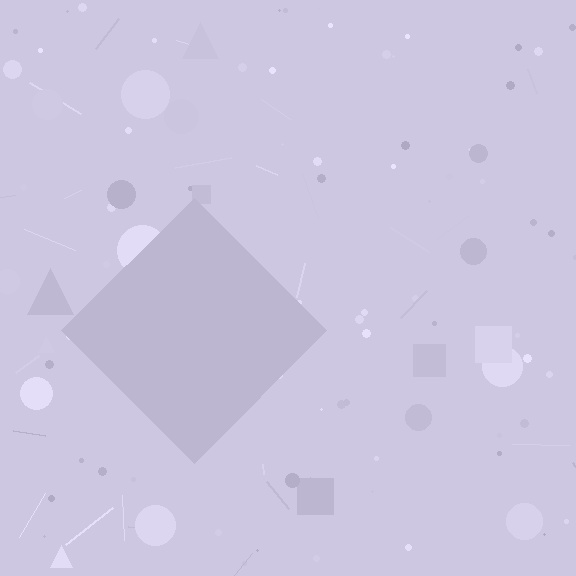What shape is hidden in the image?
A diamond is hidden in the image.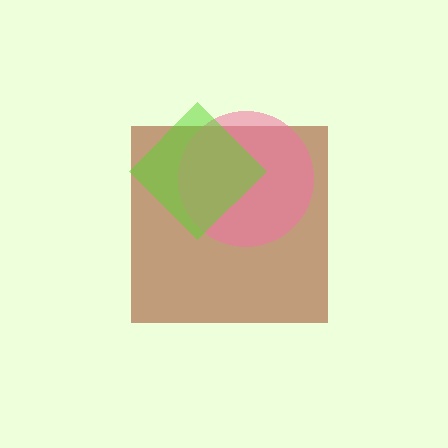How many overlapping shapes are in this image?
There are 3 overlapping shapes in the image.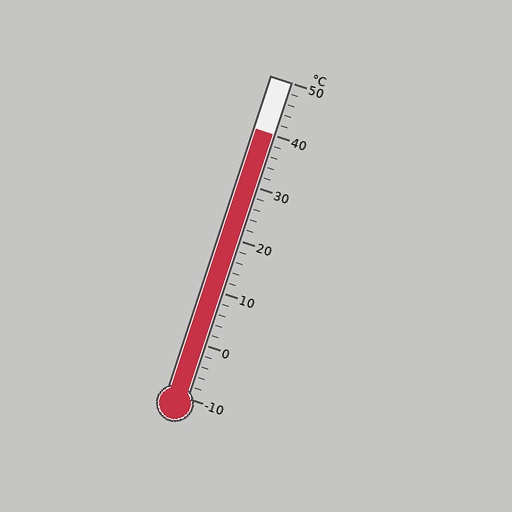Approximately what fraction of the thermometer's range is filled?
The thermometer is filled to approximately 85% of its range.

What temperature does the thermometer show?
The thermometer shows approximately 40°C.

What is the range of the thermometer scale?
The thermometer scale ranges from -10°C to 50°C.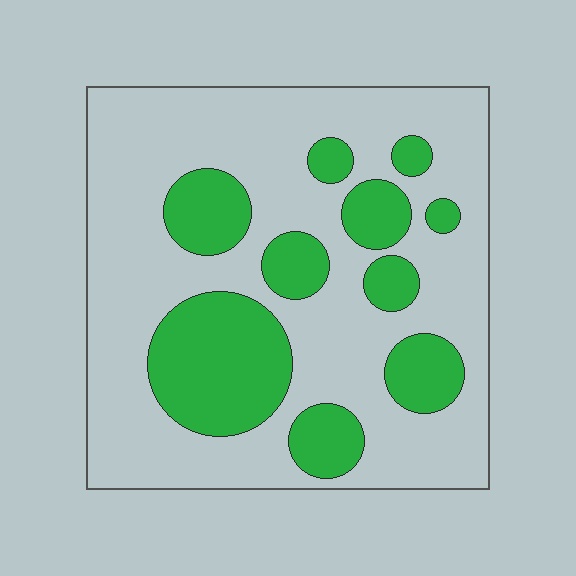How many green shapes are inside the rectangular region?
10.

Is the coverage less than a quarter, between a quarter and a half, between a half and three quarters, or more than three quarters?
Between a quarter and a half.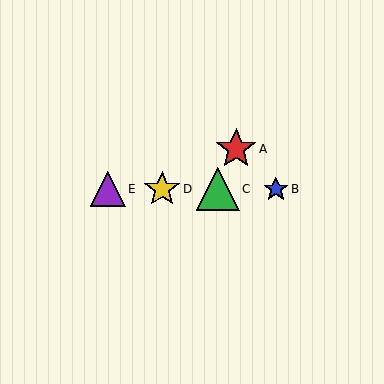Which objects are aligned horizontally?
Objects B, C, D, E are aligned horizontally.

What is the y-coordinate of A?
Object A is at y≈149.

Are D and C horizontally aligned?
Yes, both are at y≈189.